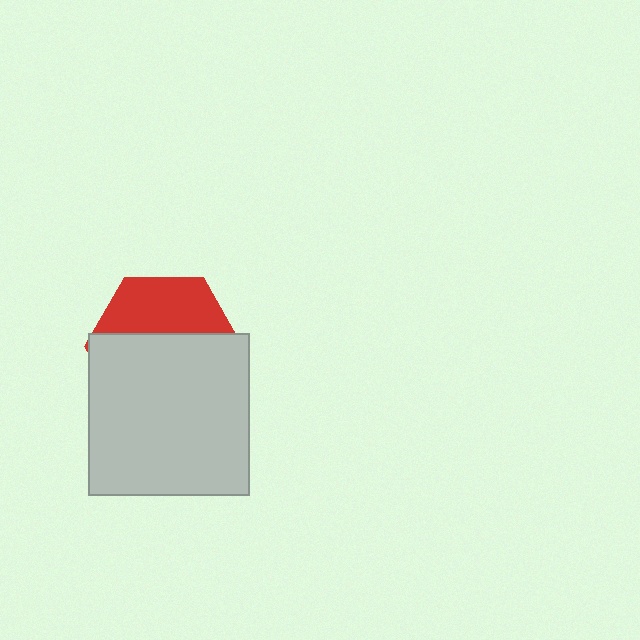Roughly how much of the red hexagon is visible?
A small part of it is visible (roughly 38%).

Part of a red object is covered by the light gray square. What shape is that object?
It is a hexagon.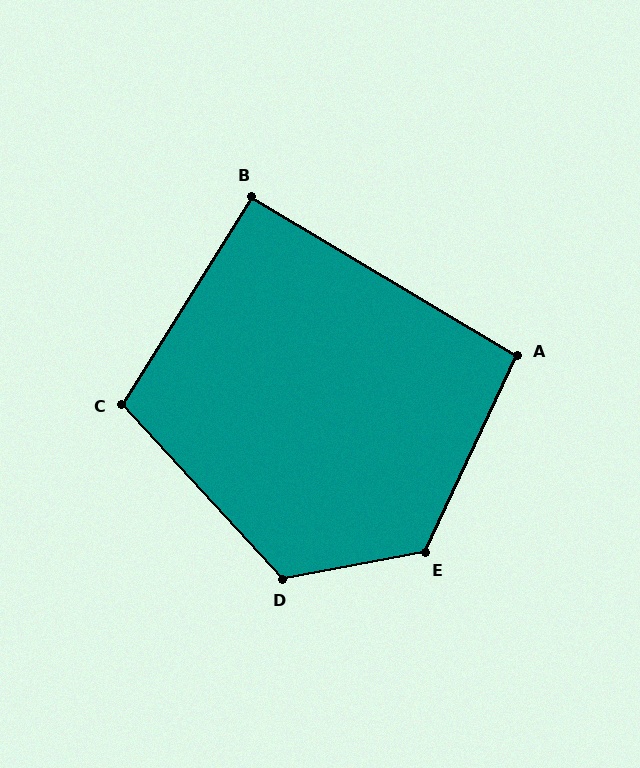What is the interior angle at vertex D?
Approximately 122 degrees (obtuse).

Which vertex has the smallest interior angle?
B, at approximately 91 degrees.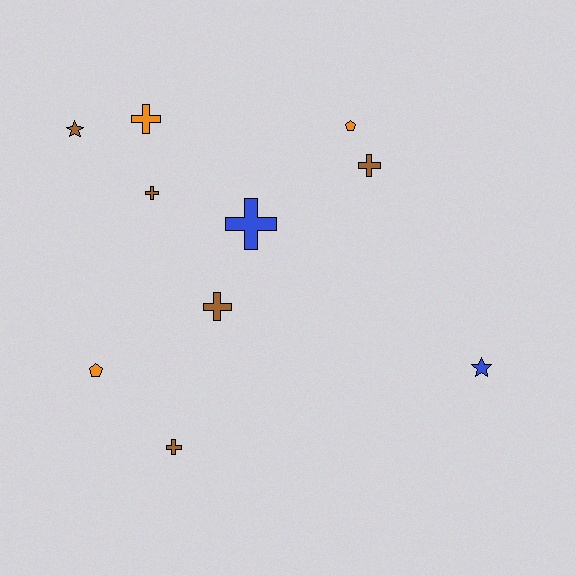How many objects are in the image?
There are 10 objects.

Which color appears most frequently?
Brown, with 5 objects.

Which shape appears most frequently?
Cross, with 6 objects.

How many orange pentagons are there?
There are 2 orange pentagons.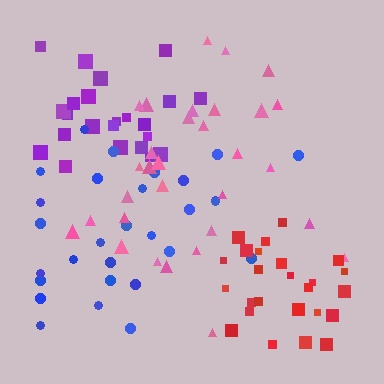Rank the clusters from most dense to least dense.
red, purple, blue, pink.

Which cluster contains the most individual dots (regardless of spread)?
Pink (31).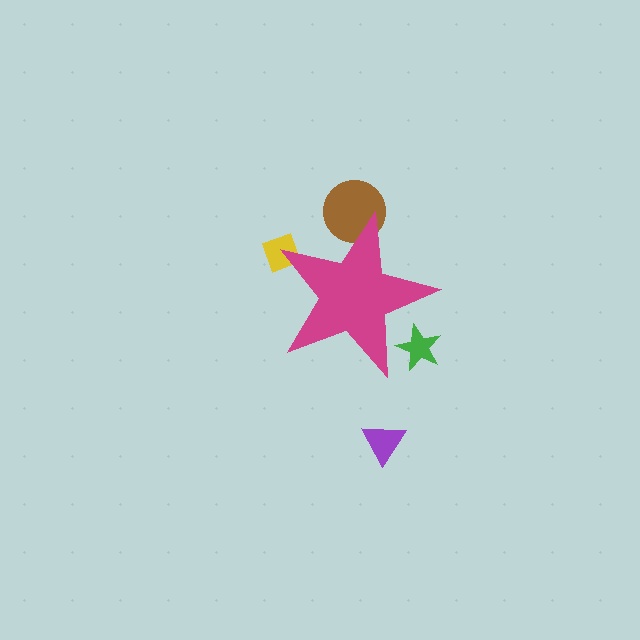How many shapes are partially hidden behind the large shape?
3 shapes are partially hidden.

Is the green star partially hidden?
Yes, the green star is partially hidden behind the magenta star.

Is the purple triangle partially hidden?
No, the purple triangle is fully visible.